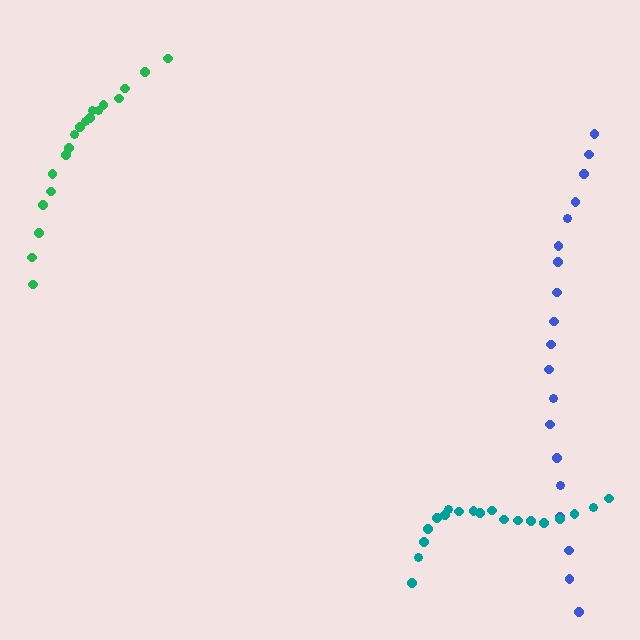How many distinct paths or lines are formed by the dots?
There are 3 distinct paths.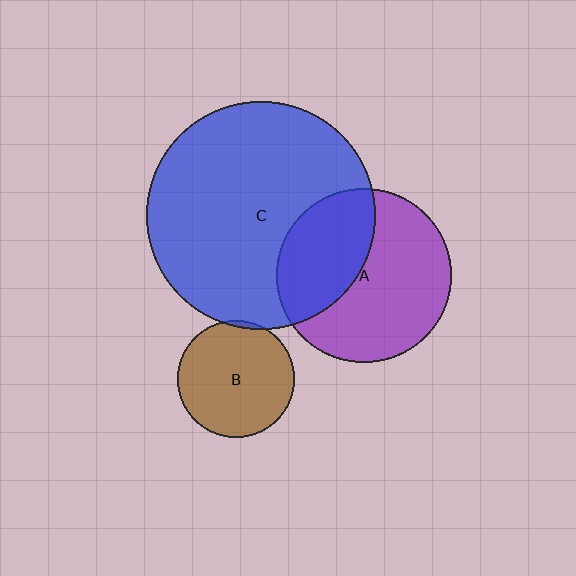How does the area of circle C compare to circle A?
Approximately 1.7 times.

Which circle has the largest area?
Circle C (blue).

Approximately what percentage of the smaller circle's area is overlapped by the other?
Approximately 5%.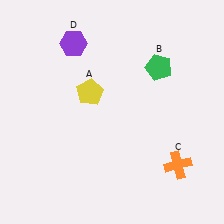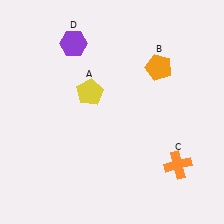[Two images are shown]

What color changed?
The pentagon (B) changed from green in Image 1 to orange in Image 2.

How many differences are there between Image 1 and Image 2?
There is 1 difference between the two images.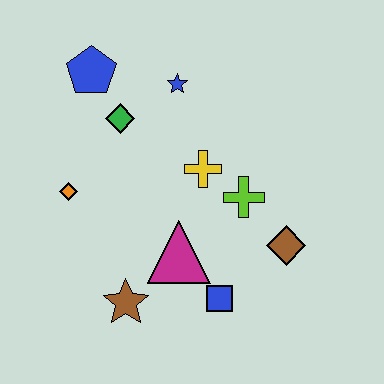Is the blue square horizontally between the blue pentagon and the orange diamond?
No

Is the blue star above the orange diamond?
Yes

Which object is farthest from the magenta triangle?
The blue pentagon is farthest from the magenta triangle.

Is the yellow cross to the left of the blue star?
No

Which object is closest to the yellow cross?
The lime cross is closest to the yellow cross.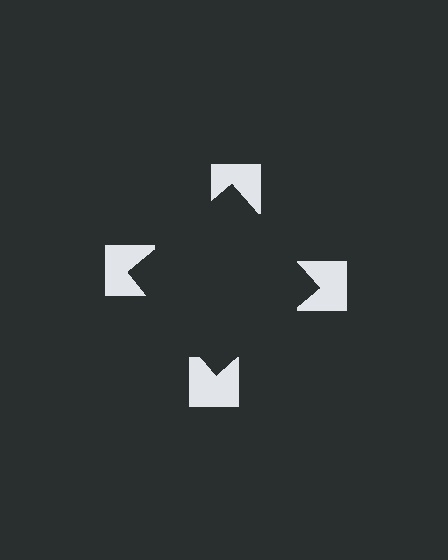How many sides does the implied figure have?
4 sides.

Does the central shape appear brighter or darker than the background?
It typically appears slightly darker than the background, even though no actual brightness change is drawn.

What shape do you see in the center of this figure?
An illusory square — its edges are inferred from the aligned wedge cuts in the notched squares, not physically drawn.